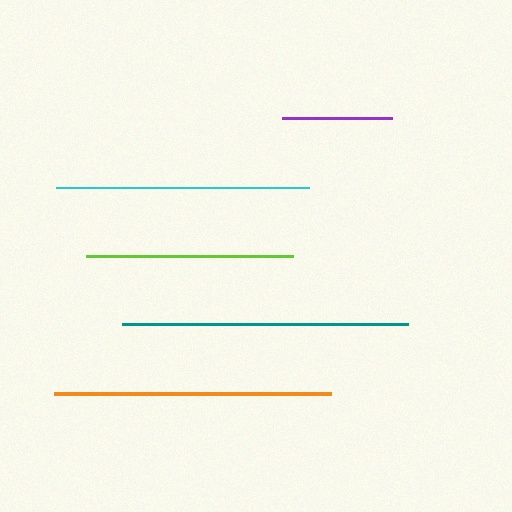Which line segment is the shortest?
The purple line is the shortest at approximately 110 pixels.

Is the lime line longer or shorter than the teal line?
The teal line is longer than the lime line.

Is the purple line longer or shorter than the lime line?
The lime line is longer than the purple line.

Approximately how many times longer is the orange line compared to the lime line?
The orange line is approximately 1.3 times the length of the lime line.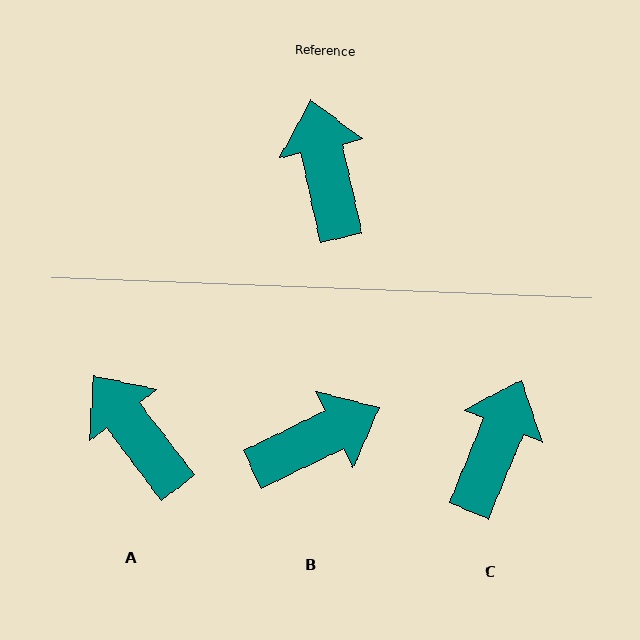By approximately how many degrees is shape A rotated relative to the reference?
Approximately 25 degrees counter-clockwise.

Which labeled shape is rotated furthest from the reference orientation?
B, about 77 degrees away.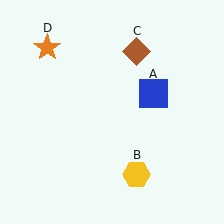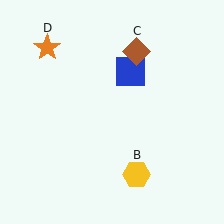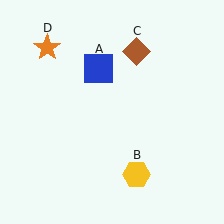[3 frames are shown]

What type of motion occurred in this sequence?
The blue square (object A) rotated counterclockwise around the center of the scene.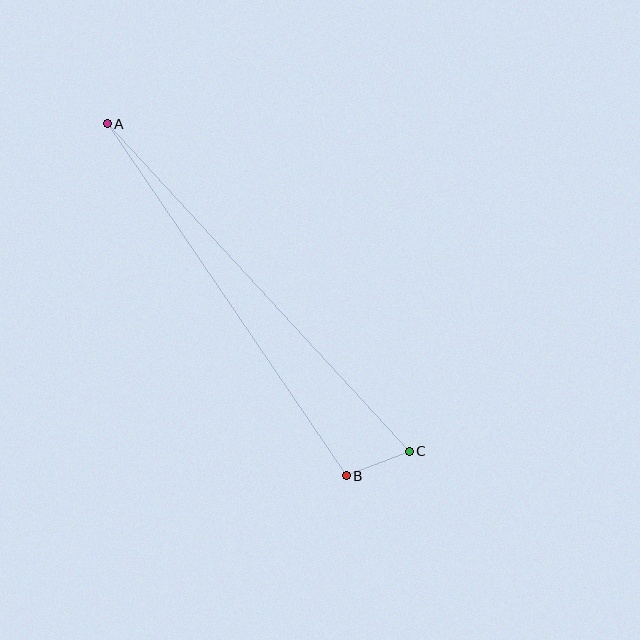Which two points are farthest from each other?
Points A and C are farthest from each other.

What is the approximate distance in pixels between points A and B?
The distance between A and B is approximately 426 pixels.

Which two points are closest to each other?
Points B and C are closest to each other.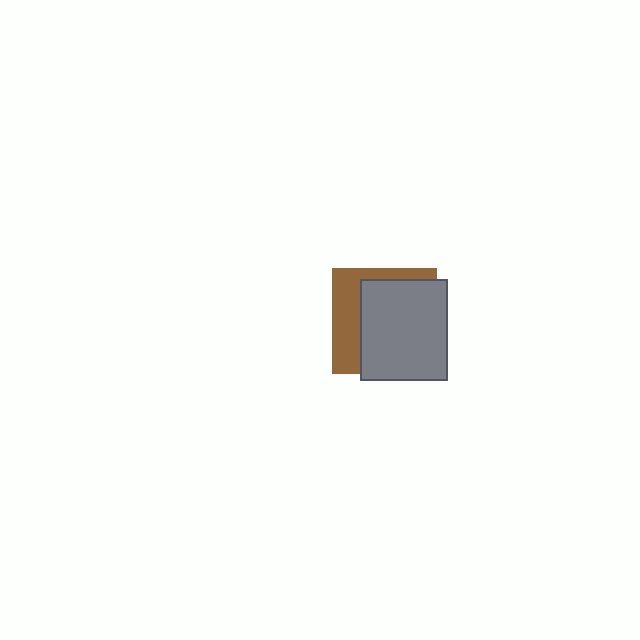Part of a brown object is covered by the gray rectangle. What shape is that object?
It is a square.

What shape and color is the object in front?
The object in front is a gray rectangle.